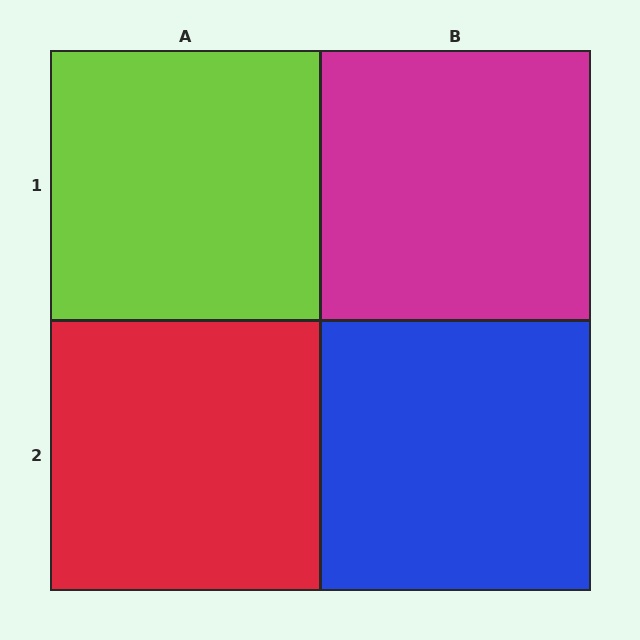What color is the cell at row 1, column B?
Magenta.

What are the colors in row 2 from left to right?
Red, blue.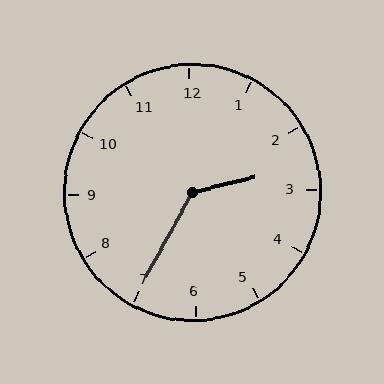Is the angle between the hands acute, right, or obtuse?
It is obtuse.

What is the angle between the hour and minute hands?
Approximately 132 degrees.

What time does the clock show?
2:35.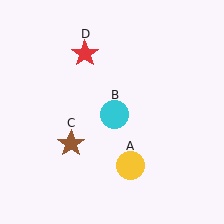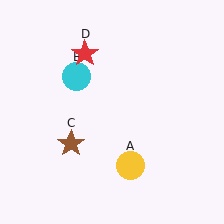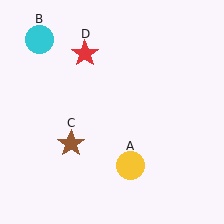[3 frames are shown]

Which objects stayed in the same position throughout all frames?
Yellow circle (object A) and brown star (object C) and red star (object D) remained stationary.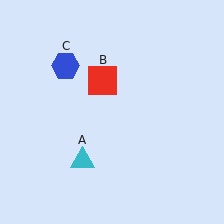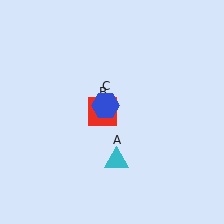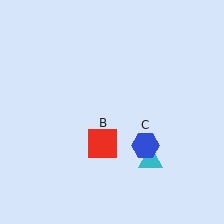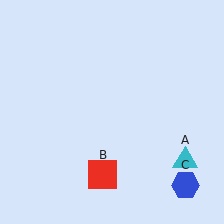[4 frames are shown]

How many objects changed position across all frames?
3 objects changed position: cyan triangle (object A), red square (object B), blue hexagon (object C).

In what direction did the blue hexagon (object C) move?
The blue hexagon (object C) moved down and to the right.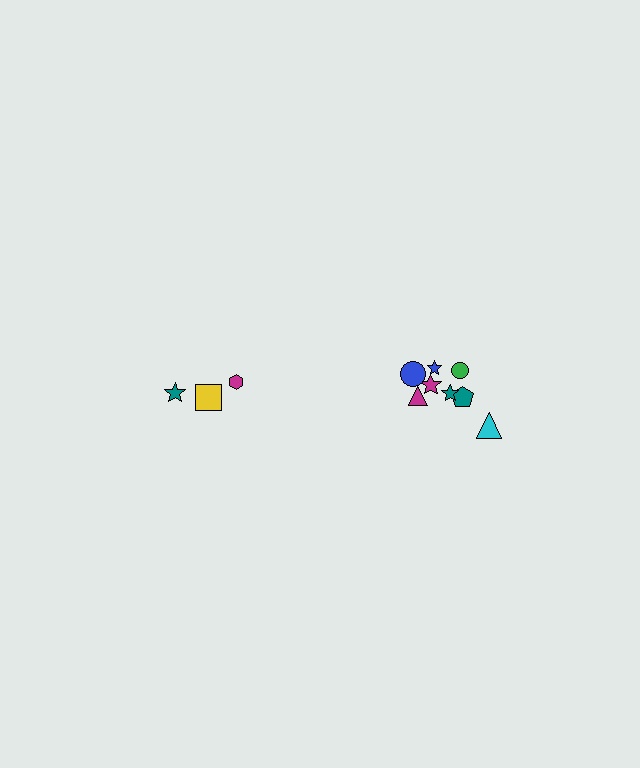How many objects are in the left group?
There are 3 objects.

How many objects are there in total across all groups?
There are 11 objects.